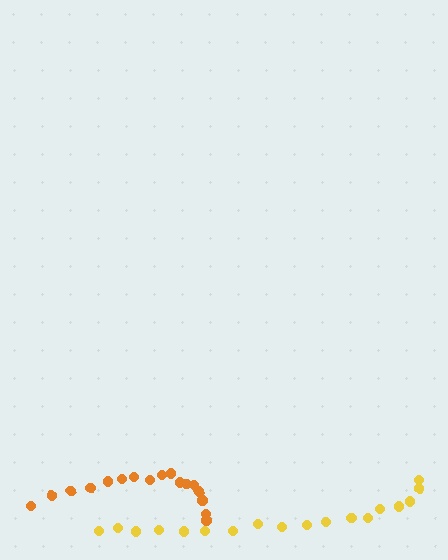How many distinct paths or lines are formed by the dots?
There are 2 distinct paths.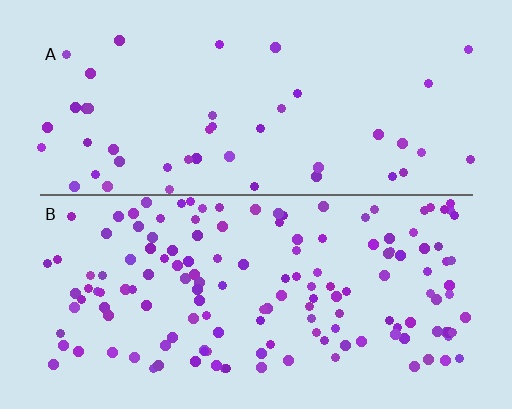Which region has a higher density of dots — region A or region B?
B (the bottom).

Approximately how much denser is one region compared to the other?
Approximately 3.2× — region B over region A.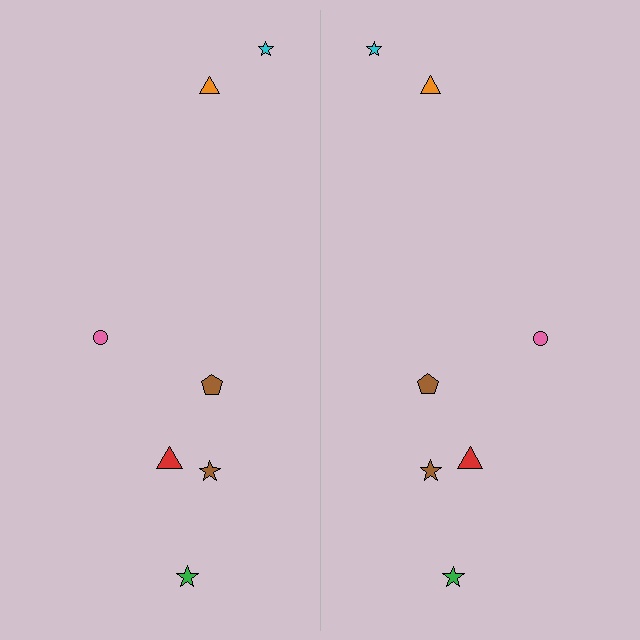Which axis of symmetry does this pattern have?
The pattern has a vertical axis of symmetry running through the center of the image.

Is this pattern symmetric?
Yes, this pattern has bilateral (reflection) symmetry.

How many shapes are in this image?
There are 14 shapes in this image.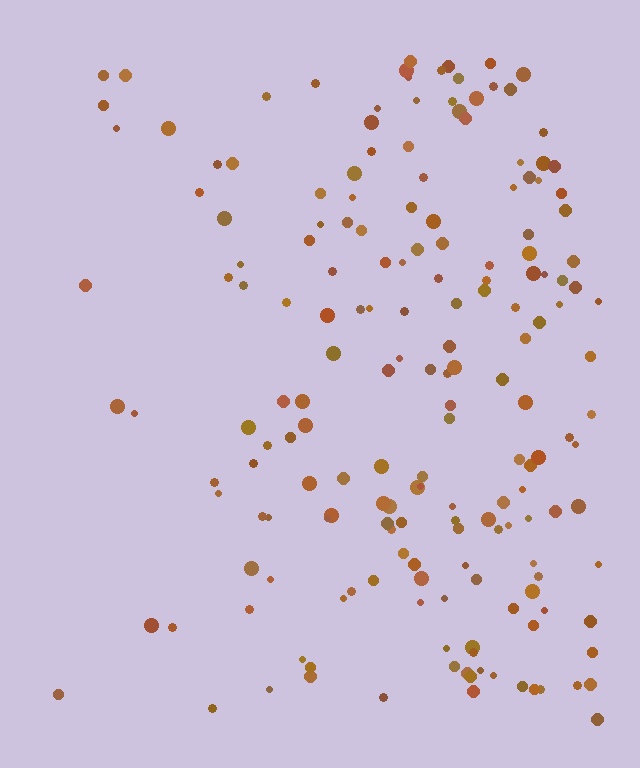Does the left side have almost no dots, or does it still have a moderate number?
Still a moderate number, just noticeably fewer than the right.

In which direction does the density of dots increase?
From left to right, with the right side densest.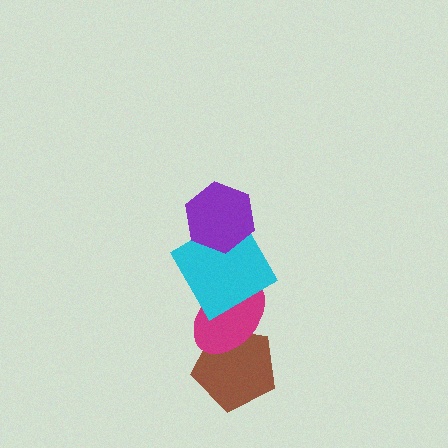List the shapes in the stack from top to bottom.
From top to bottom: the purple hexagon, the cyan square, the magenta ellipse, the brown pentagon.